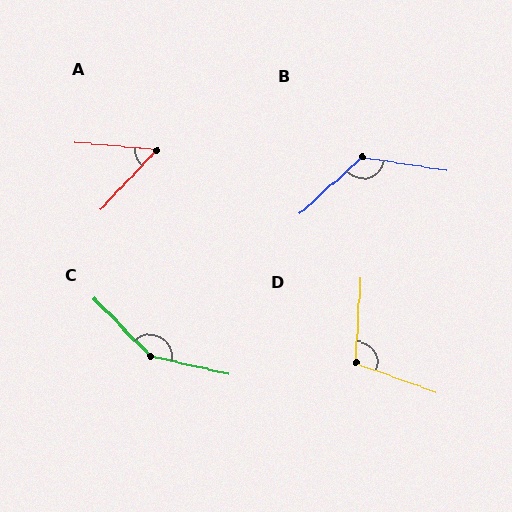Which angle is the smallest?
A, at approximately 52 degrees.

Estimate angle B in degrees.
Approximately 129 degrees.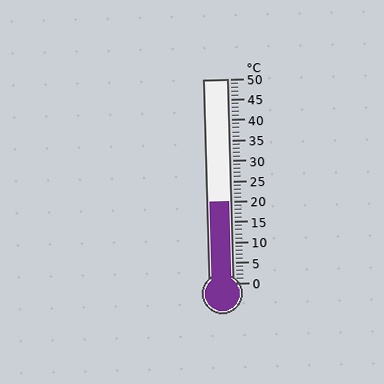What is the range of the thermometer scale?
The thermometer scale ranges from 0°C to 50°C.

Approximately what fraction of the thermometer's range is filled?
The thermometer is filled to approximately 40% of its range.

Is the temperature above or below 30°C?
The temperature is below 30°C.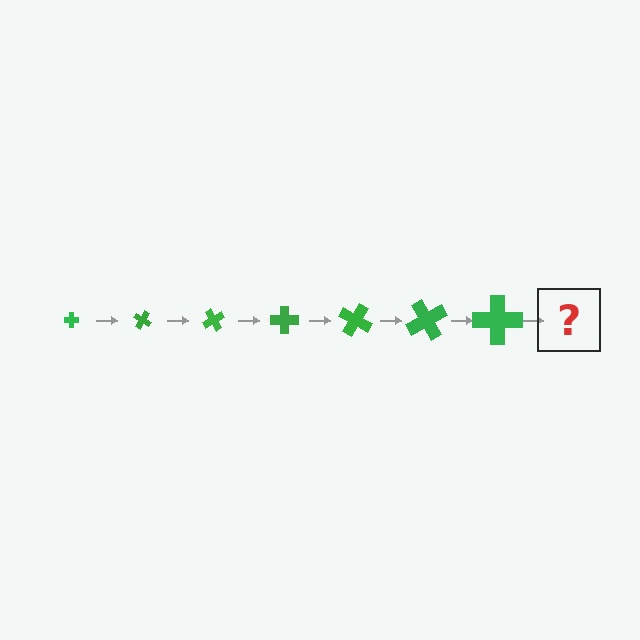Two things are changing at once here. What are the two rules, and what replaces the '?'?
The two rules are that the cross grows larger each step and it rotates 30 degrees each step. The '?' should be a cross, larger than the previous one and rotated 210 degrees from the start.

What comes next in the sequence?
The next element should be a cross, larger than the previous one and rotated 210 degrees from the start.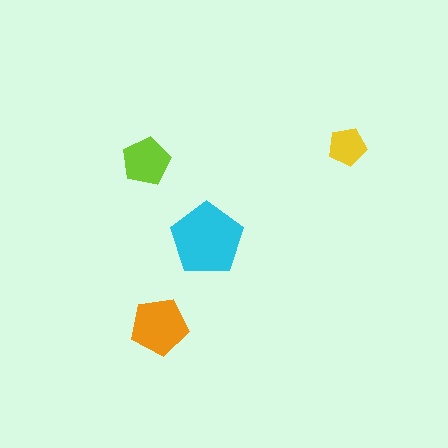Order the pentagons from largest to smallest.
the cyan one, the orange one, the lime one, the yellow one.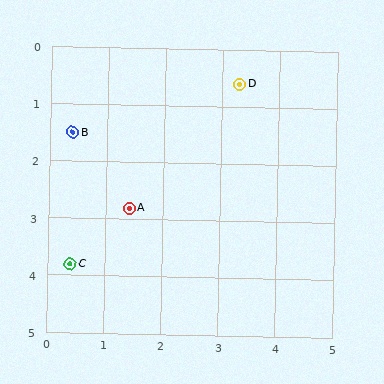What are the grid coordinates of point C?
Point C is at approximately (0.4, 3.8).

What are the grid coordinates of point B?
Point B is at approximately (0.4, 1.5).